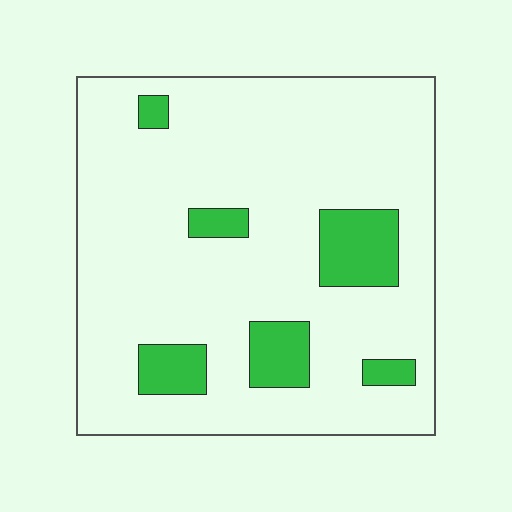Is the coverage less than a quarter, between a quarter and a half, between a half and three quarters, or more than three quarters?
Less than a quarter.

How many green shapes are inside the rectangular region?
6.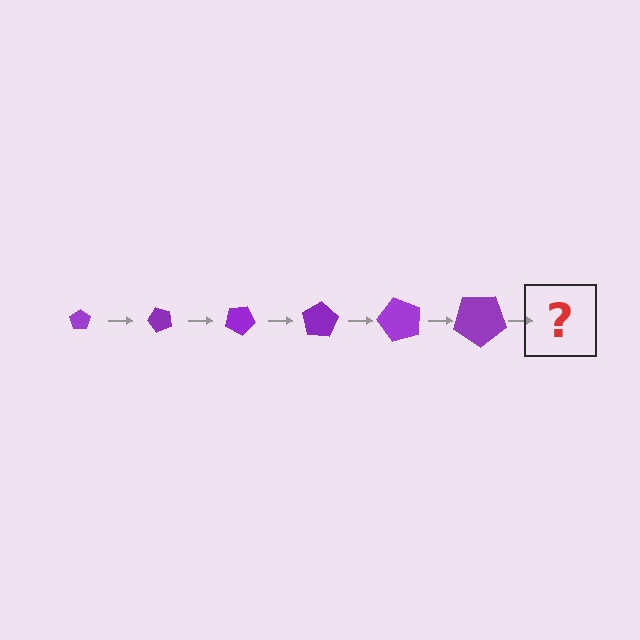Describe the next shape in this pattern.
It should be a pentagon, larger than the previous one and rotated 300 degrees from the start.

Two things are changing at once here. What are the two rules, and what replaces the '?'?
The two rules are that the pentagon grows larger each step and it rotates 50 degrees each step. The '?' should be a pentagon, larger than the previous one and rotated 300 degrees from the start.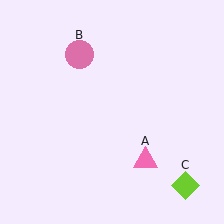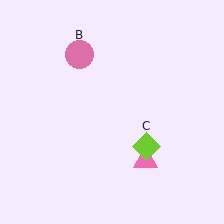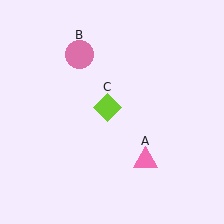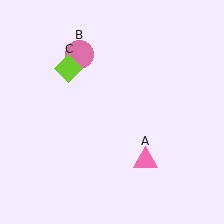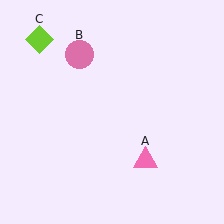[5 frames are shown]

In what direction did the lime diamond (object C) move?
The lime diamond (object C) moved up and to the left.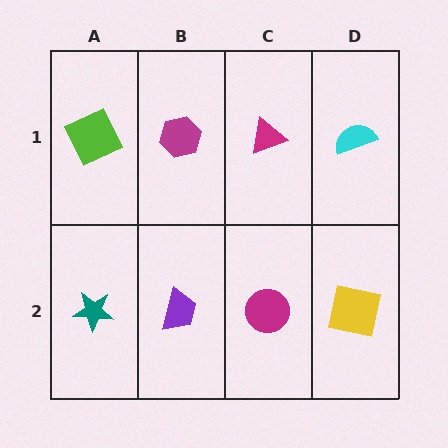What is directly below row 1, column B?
A purple trapezoid.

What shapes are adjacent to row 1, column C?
A magenta circle (row 2, column C), a magenta hexagon (row 1, column B), a cyan semicircle (row 1, column D).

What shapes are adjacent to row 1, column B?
A purple trapezoid (row 2, column B), a lime square (row 1, column A), a magenta triangle (row 1, column C).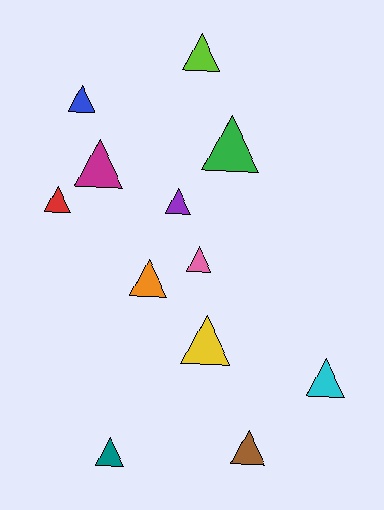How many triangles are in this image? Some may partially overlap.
There are 12 triangles.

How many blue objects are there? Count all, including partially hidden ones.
There is 1 blue object.